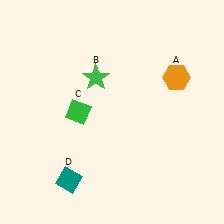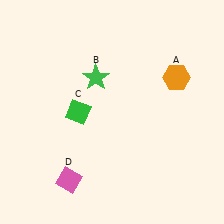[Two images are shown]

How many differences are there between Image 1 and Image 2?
There is 1 difference between the two images.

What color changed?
The diamond (D) changed from teal in Image 1 to pink in Image 2.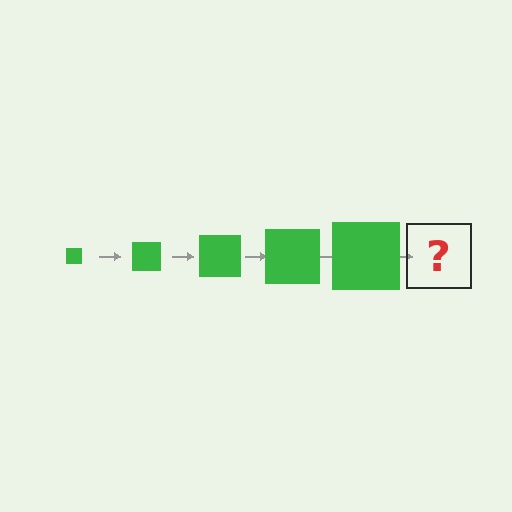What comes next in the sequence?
The next element should be a green square, larger than the previous one.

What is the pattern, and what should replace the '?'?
The pattern is that the square gets progressively larger each step. The '?' should be a green square, larger than the previous one.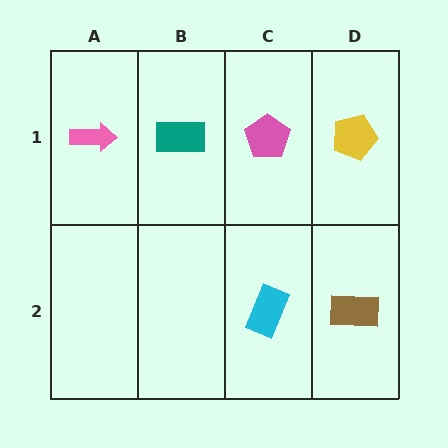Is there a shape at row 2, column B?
No, that cell is empty.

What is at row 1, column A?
A pink arrow.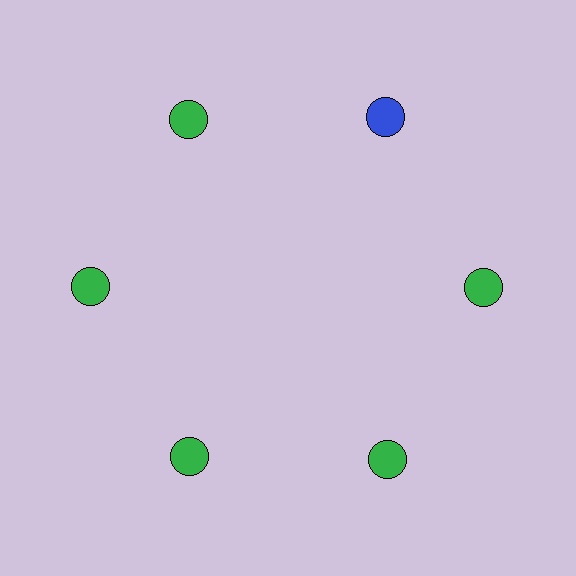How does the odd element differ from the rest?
It has a different color: blue instead of green.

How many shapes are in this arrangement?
There are 6 shapes arranged in a ring pattern.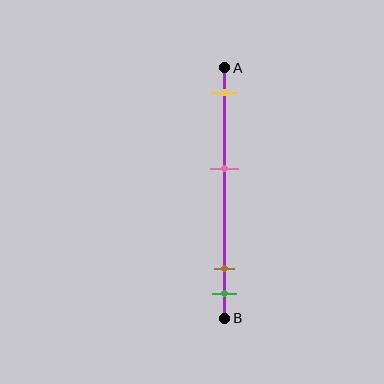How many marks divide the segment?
There are 4 marks dividing the segment.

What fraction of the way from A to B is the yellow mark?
The yellow mark is approximately 10% (0.1) of the way from A to B.